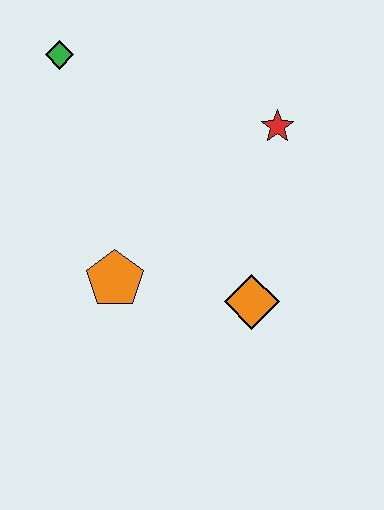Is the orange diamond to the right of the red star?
No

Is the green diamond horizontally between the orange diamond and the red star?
No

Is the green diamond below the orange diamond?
No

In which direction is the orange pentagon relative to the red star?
The orange pentagon is to the left of the red star.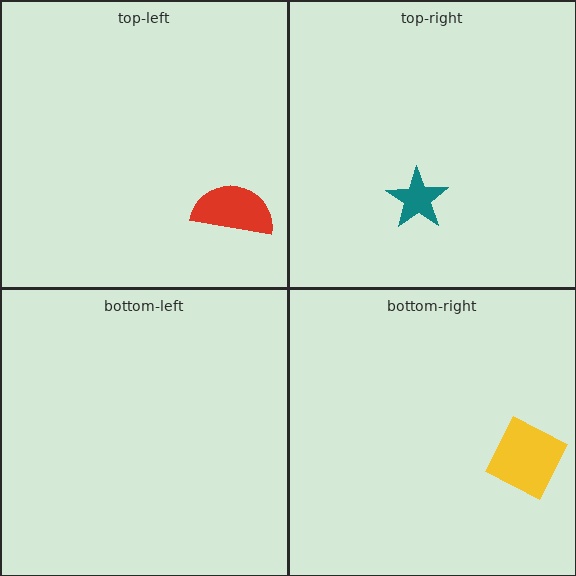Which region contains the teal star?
The top-right region.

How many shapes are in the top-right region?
1.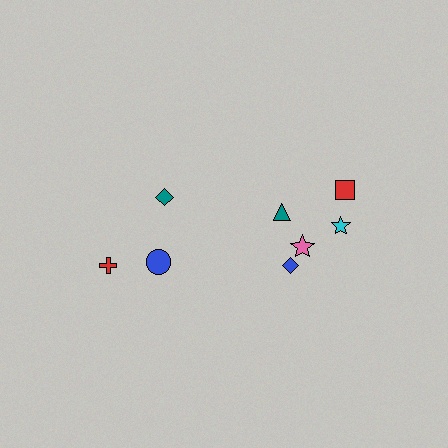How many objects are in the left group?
There are 3 objects.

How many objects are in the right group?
There are 5 objects.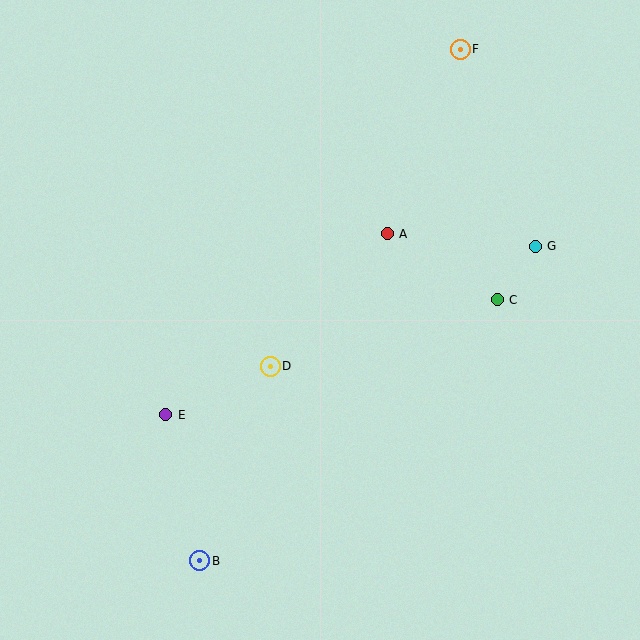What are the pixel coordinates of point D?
Point D is at (270, 366).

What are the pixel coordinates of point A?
Point A is at (387, 234).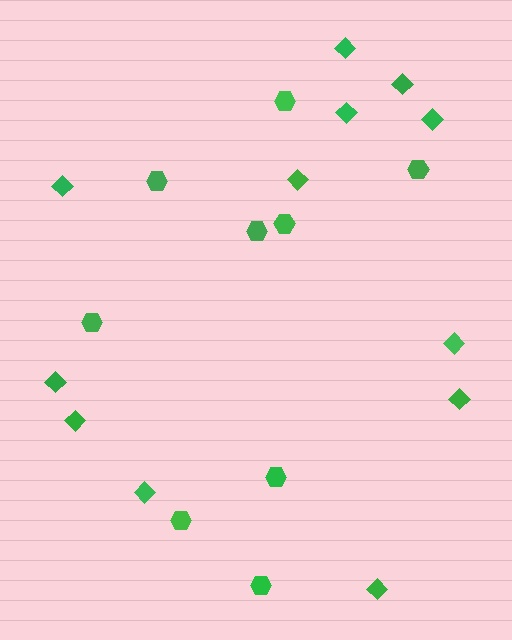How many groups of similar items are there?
There are 2 groups: one group of diamonds (12) and one group of hexagons (9).